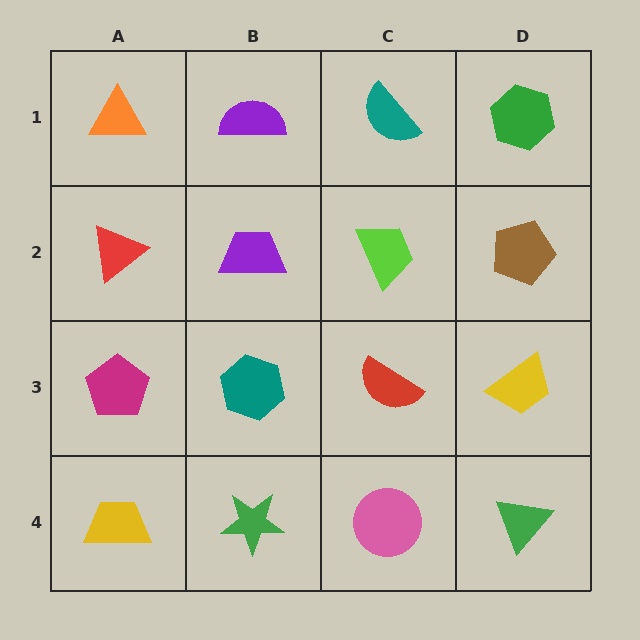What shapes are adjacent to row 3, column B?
A purple trapezoid (row 2, column B), a green star (row 4, column B), a magenta pentagon (row 3, column A), a red semicircle (row 3, column C).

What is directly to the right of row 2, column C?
A brown pentagon.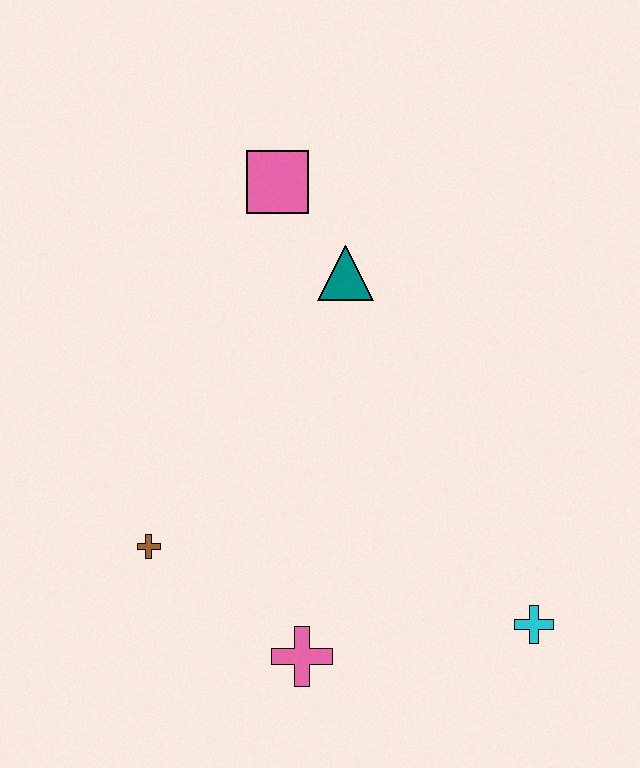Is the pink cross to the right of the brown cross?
Yes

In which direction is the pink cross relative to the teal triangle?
The pink cross is below the teal triangle.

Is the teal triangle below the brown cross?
No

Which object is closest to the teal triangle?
The pink square is closest to the teal triangle.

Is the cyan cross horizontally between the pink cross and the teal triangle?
No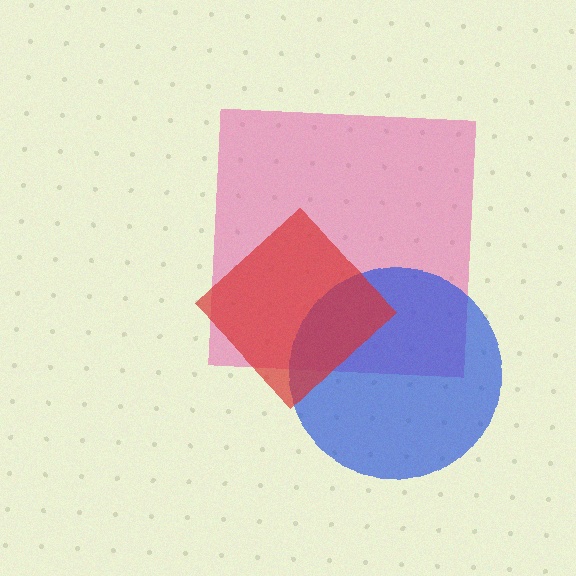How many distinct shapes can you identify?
There are 3 distinct shapes: a pink square, a blue circle, a red diamond.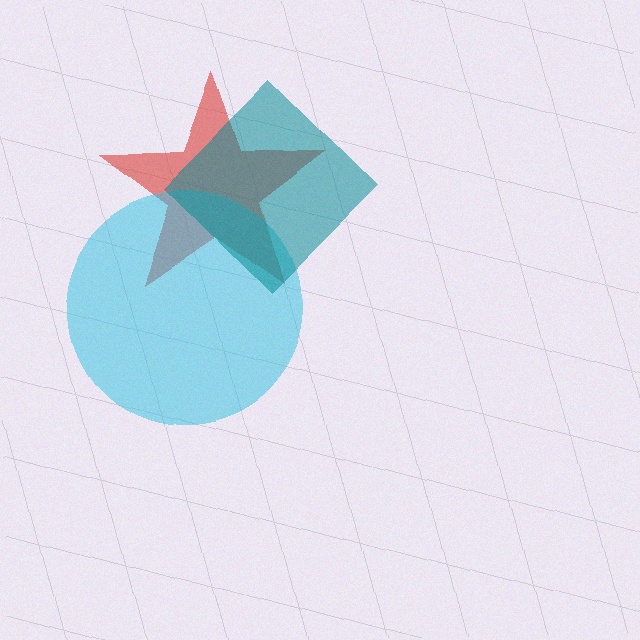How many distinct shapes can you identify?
There are 3 distinct shapes: a red star, a cyan circle, a teal diamond.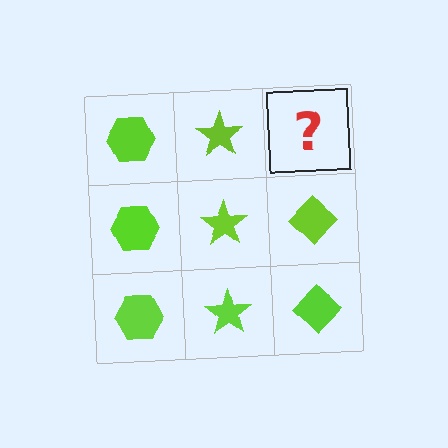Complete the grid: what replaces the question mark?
The question mark should be replaced with a lime diamond.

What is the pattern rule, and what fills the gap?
The rule is that each column has a consistent shape. The gap should be filled with a lime diamond.